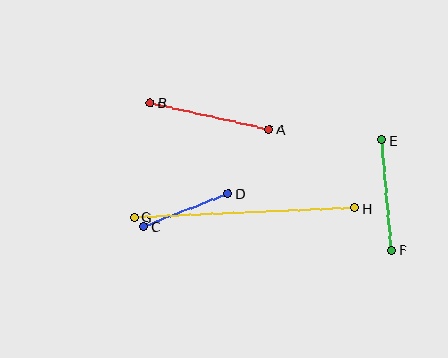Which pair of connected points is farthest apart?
Points G and H are farthest apart.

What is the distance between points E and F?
The distance is approximately 110 pixels.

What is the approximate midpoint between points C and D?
The midpoint is at approximately (186, 210) pixels.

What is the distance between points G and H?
The distance is approximately 221 pixels.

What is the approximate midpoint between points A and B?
The midpoint is at approximately (210, 116) pixels.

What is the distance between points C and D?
The distance is approximately 91 pixels.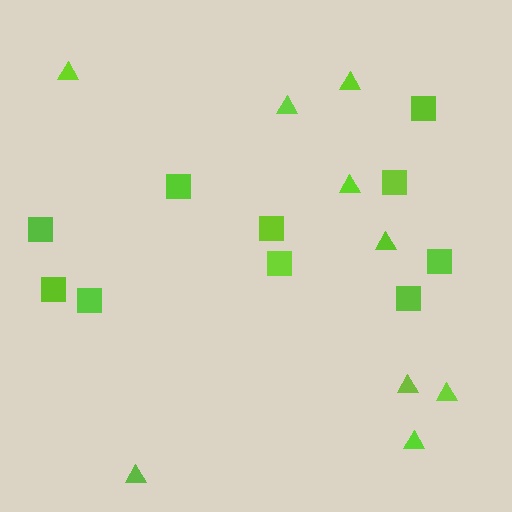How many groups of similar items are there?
There are 2 groups: one group of squares (10) and one group of triangles (9).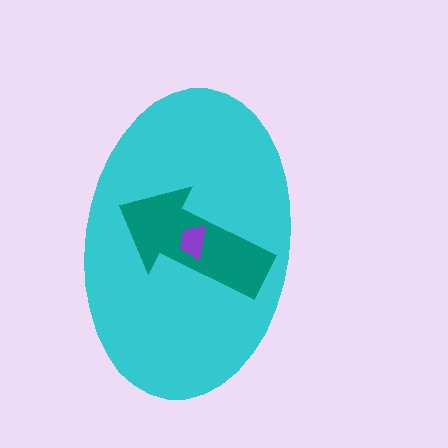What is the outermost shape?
The cyan ellipse.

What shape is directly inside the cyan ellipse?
The teal arrow.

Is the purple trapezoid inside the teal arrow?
Yes.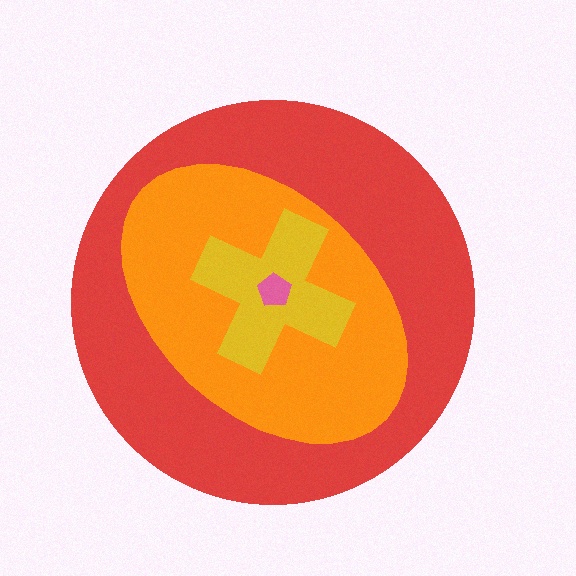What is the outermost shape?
The red circle.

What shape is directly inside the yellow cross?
The pink pentagon.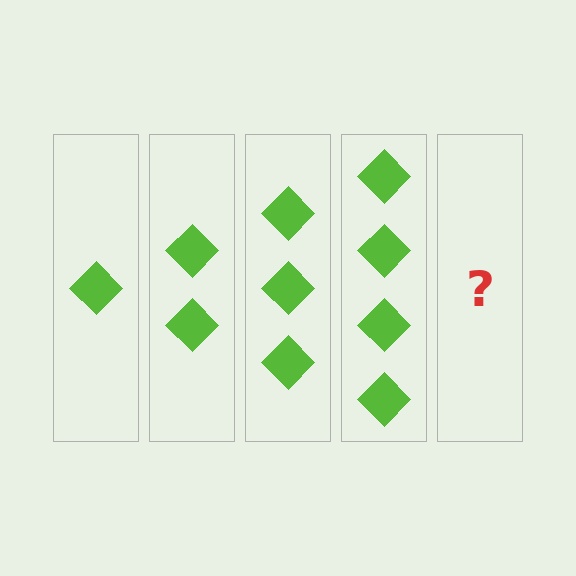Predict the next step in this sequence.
The next step is 5 diamonds.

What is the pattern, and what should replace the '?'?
The pattern is that each step adds one more diamond. The '?' should be 5 diamonds.